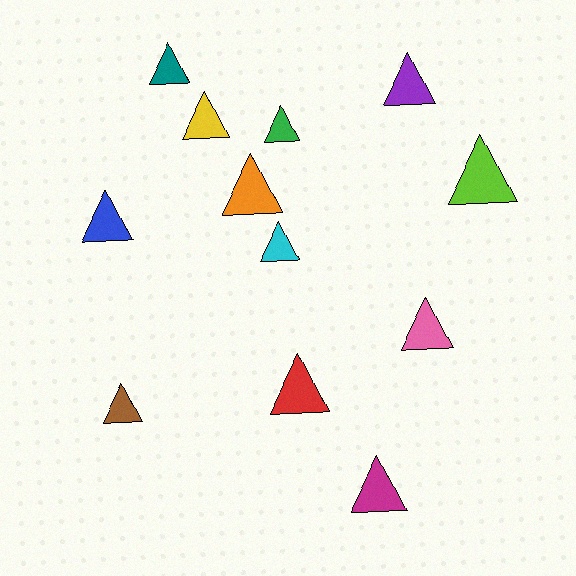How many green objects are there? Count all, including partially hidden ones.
There is 1 green object.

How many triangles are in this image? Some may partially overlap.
There are 12 triangles.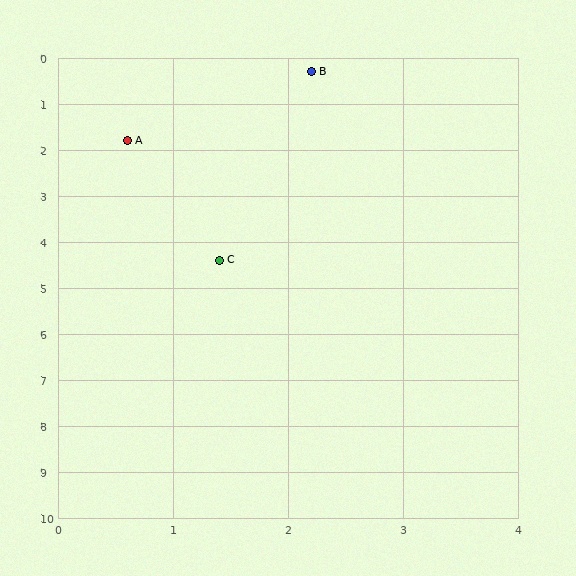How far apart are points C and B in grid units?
Points C and B are about 4.2 grid units apart.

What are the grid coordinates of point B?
Point B is at approximately (2.2, 0.3).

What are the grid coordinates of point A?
Point A is at approximately (0.6, 1.8).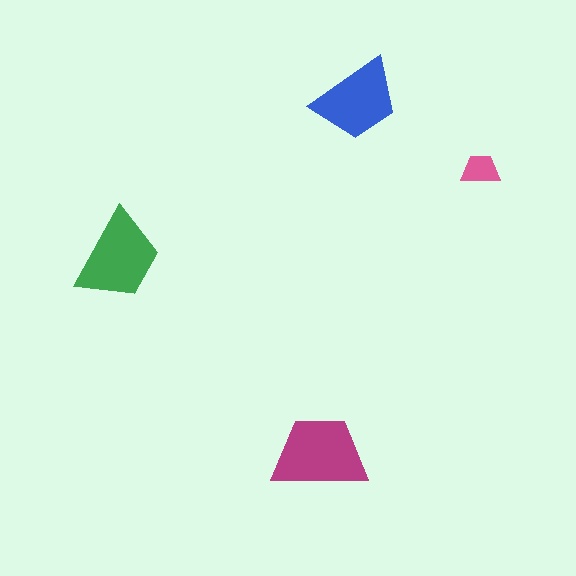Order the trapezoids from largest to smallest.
the magenta one, the green one, the blue one, the pink one.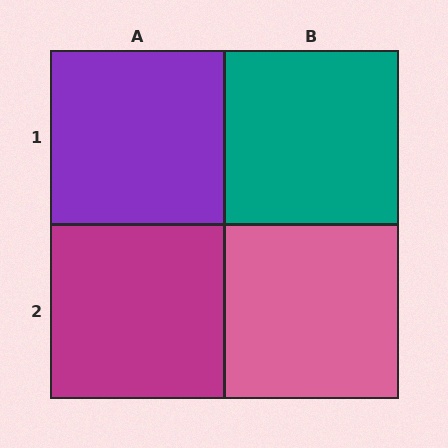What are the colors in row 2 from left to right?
Magenta, pink.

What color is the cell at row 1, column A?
Purple.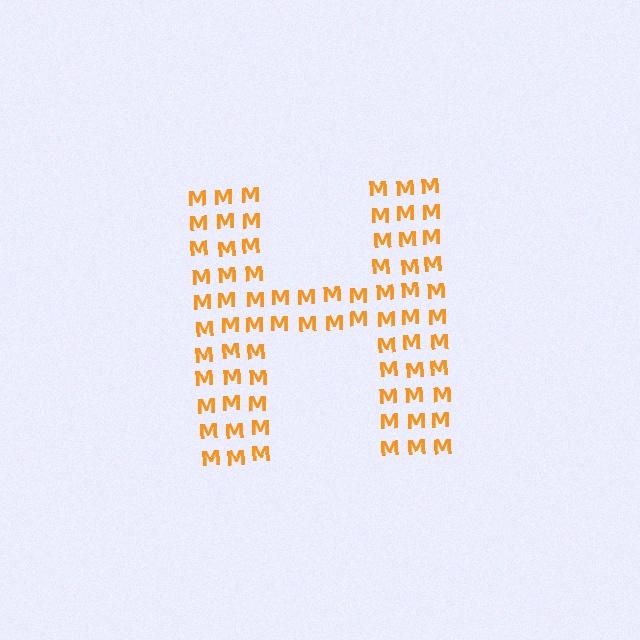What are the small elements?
The small elements are letter M's.